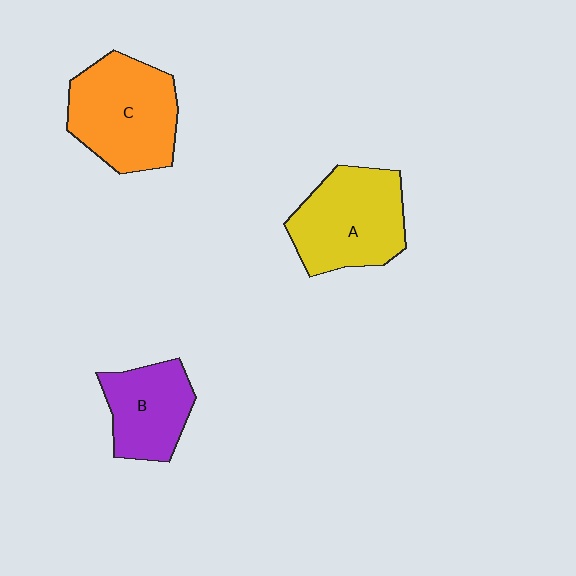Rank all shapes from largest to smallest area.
From largest to smallest: C (orange), A (yellow), B (purple).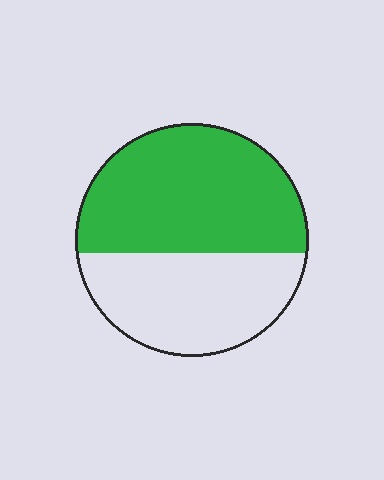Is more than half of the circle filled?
Yes.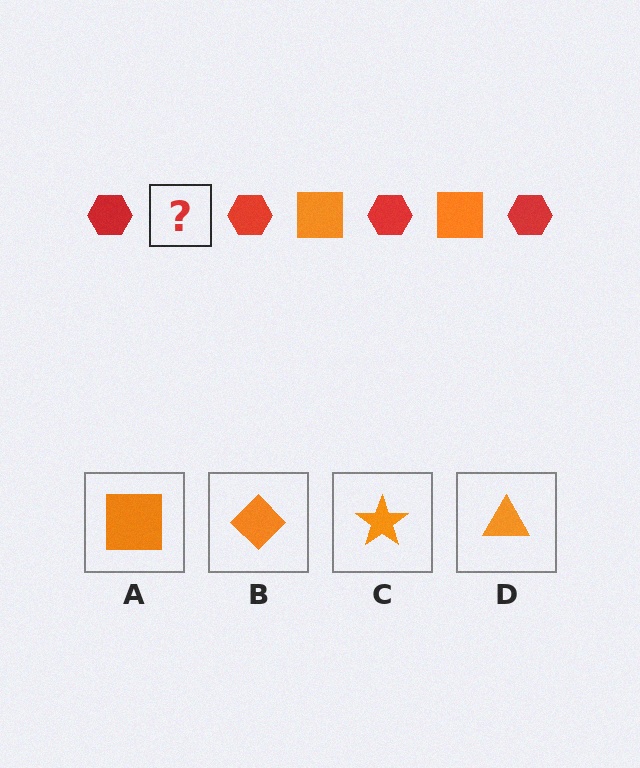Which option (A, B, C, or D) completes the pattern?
A.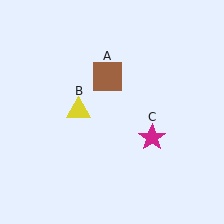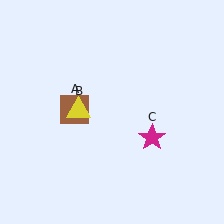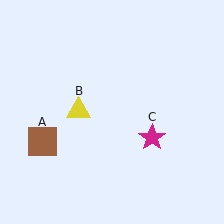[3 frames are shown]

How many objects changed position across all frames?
1 object changed position: brown square (object A).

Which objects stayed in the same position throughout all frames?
Yellow triangle (object B) and magenta star (object C) remained stationary.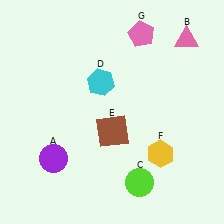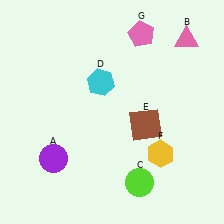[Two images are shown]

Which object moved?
The brown square (E) moved right.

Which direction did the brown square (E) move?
The brown square (E) moved right.